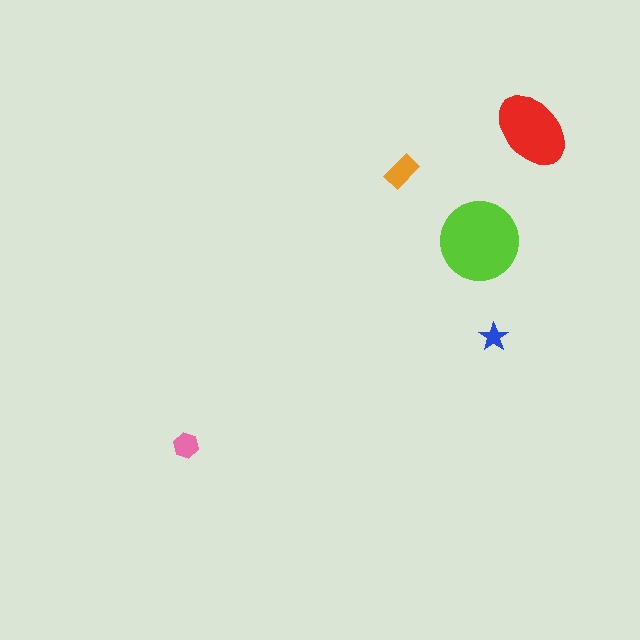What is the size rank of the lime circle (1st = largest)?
1st.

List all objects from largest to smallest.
The lime circle, the red ellipse, the orange rectangle, the pink hexagon, the blue star.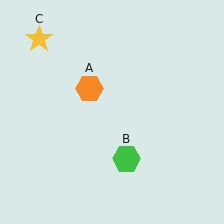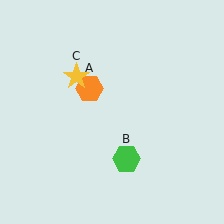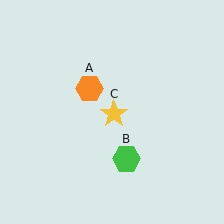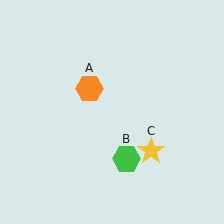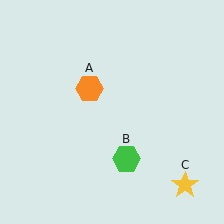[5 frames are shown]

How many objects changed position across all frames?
1 object changed position: yellow star (object C).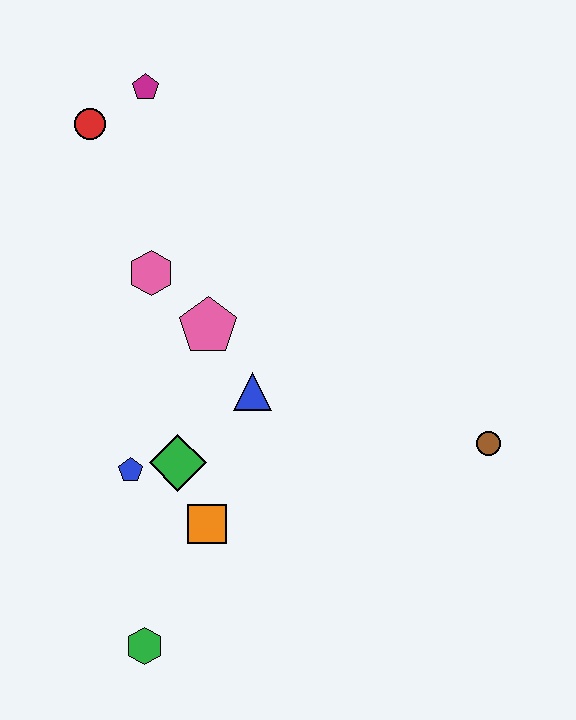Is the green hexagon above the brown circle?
No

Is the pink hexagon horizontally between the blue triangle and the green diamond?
No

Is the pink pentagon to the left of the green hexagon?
No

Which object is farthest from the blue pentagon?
The magenta pentagon is farthest from the blue pentagon.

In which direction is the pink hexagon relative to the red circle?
The pink hexagon is below the red circle.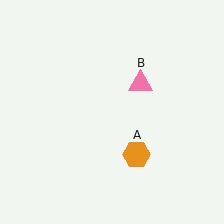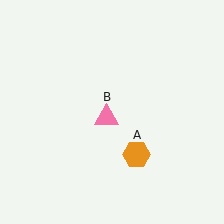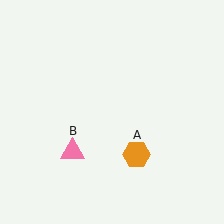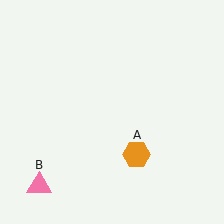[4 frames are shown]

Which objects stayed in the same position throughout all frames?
Orange hexagon (object A) remained stationary.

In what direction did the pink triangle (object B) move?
The pink triangle (object B) moved down and to the left.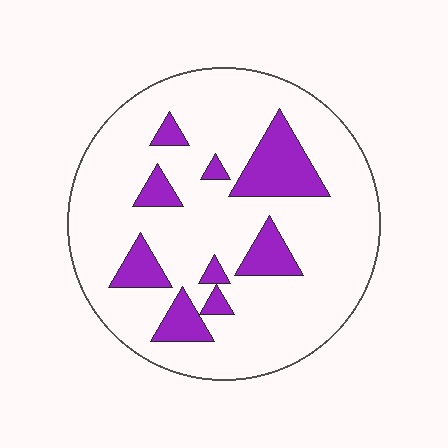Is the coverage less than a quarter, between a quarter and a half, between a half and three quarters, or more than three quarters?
Less than a quarter.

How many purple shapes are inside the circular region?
9.